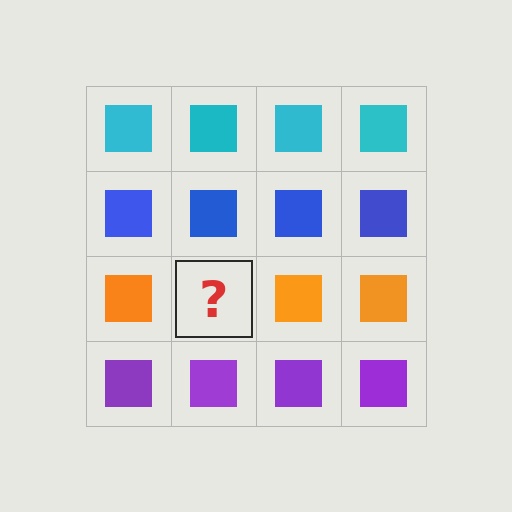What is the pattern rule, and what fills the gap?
The rule is that each row has a consistent color. The gap should be filled with an orange square.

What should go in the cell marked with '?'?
The missing cell should contain an orange square.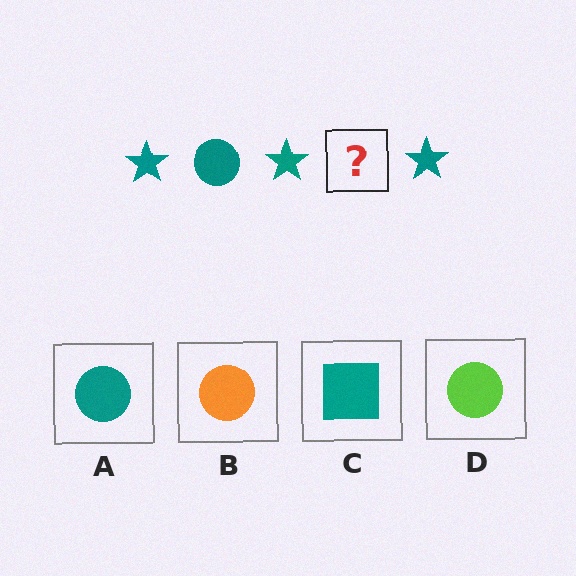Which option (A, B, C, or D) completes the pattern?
A.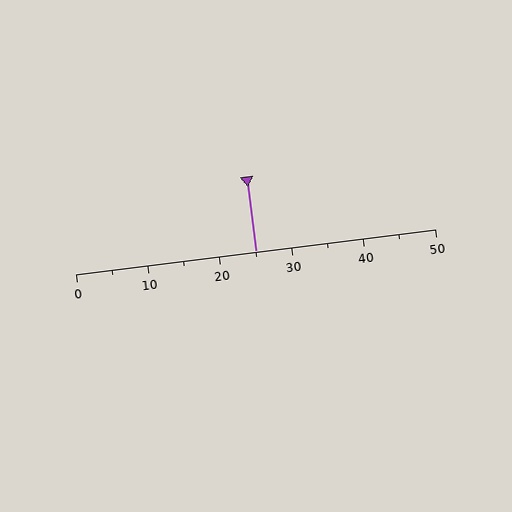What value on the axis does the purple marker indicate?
The marker indicates approximately 25.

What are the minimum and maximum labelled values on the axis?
The axis runs from 0 to 50.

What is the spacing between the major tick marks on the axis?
The major ticks are spaced 10 apart.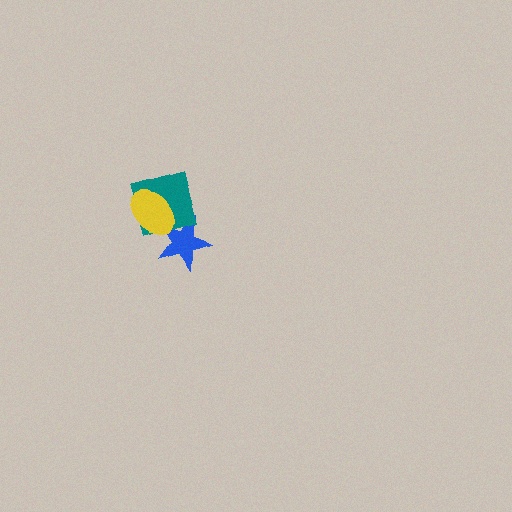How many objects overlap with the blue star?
2 objects overlap with the blue star.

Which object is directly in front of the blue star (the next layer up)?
The teal diamond is directly in front of the blue star.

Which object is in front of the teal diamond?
The yellow ellipse is in front of the teal diamond.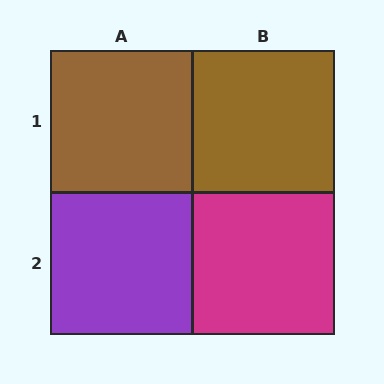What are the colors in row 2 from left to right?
Purple, magenta.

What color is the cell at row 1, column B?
Brown.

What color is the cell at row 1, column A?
Brown.